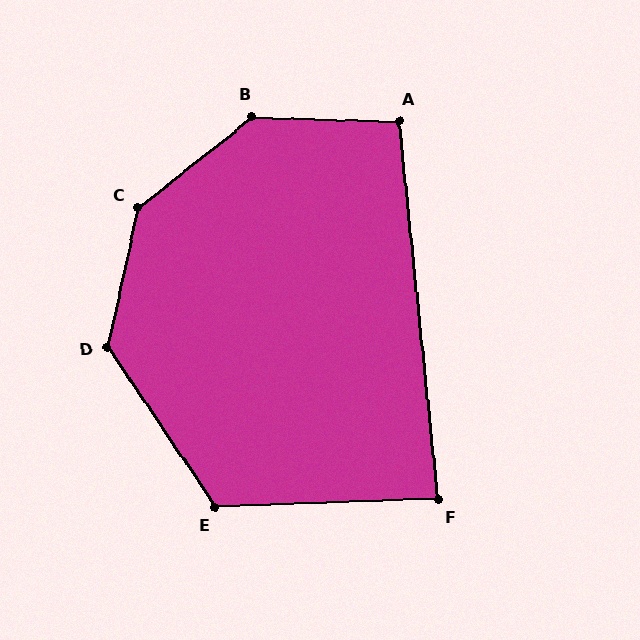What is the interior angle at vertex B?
Approximately 140 degrees (obtuse).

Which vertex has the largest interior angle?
C, at approximately 140 degrees.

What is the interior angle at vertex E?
Approximately 122 degrees (obtuse).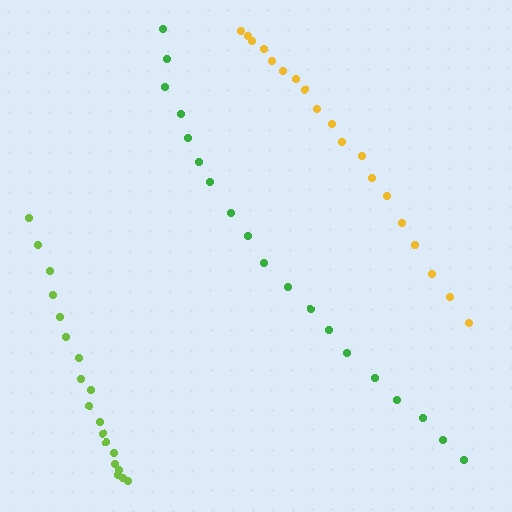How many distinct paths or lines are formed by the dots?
There are 3 distinct paths.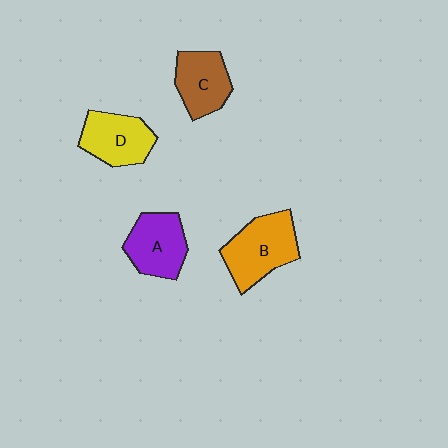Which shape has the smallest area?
Shape C (brown).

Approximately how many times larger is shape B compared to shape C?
Approximately 1.3 times.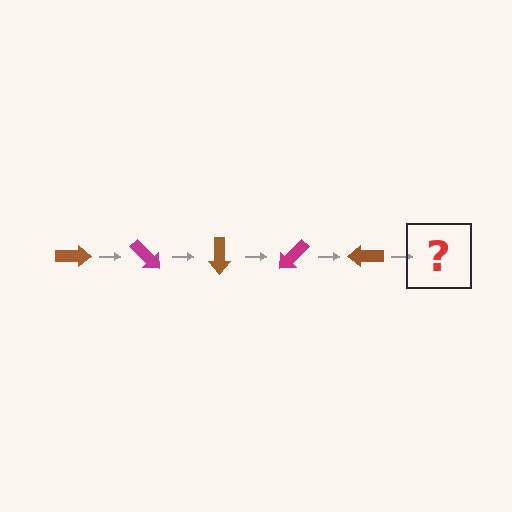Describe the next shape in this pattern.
It should be a magenta arrow, rotated 225 degrees from the start.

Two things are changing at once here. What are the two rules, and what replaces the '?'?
The two rules are that it rotates 45 degrees each step and the color cycles through brown and magenta. The '?' should be a magenta arrow, rotated 225 degrees from the start.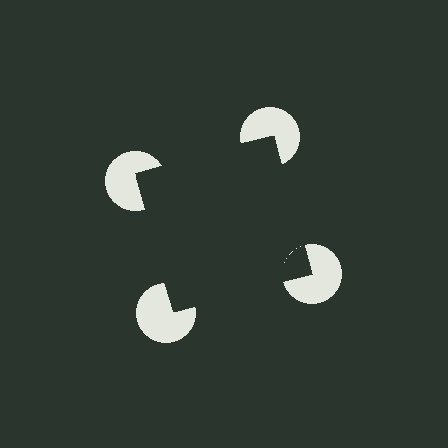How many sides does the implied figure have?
4 sides.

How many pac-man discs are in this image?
There are 4 — one at each vertex of the illusory square.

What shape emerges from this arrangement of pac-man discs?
An illusory square — its edges are inferred from the aligned wedge cuts in the pac-man discs, not physically drawn.